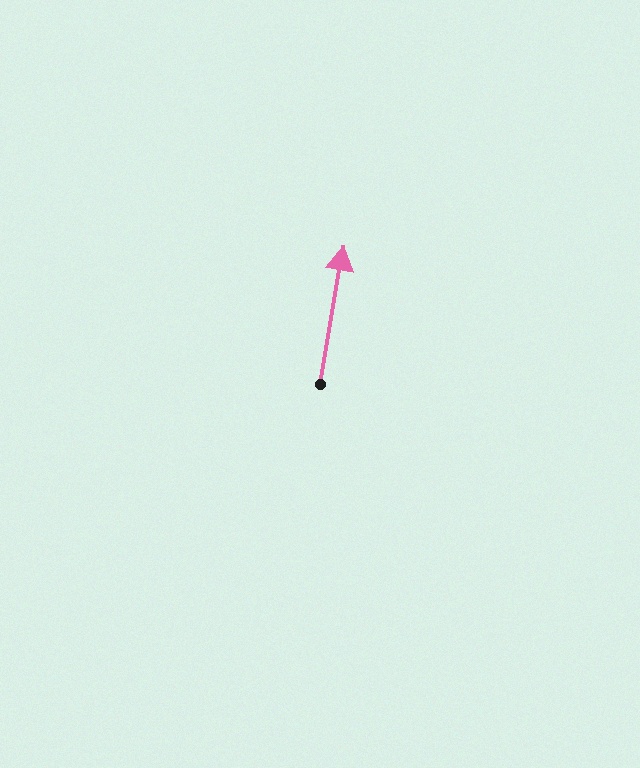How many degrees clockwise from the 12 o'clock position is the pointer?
Approximately 10 degrees.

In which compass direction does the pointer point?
North.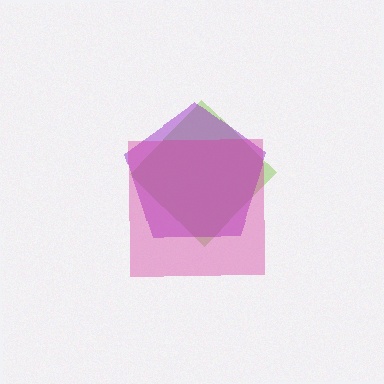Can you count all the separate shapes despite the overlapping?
Yes, there are 3 separate shapes.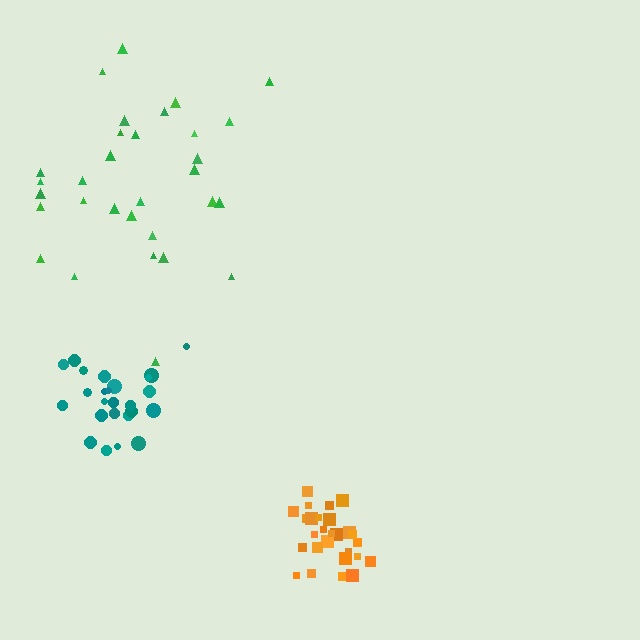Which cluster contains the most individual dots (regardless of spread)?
Green (31).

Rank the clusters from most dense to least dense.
orange, teal, green.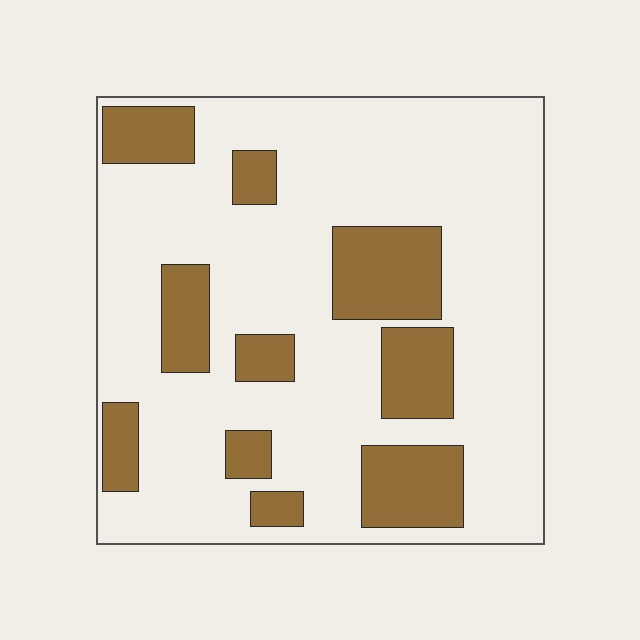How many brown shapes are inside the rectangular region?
10.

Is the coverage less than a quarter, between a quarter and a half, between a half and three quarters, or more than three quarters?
Less than a quarter.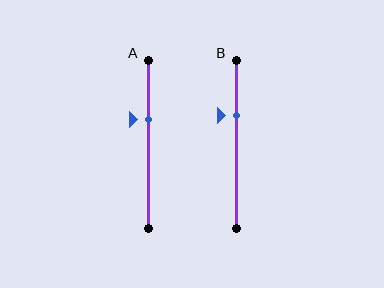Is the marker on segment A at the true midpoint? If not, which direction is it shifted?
No, the marker on segment A is shifted upward by about 15% of the segment length.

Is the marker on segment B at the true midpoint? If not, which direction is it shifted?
No, the marker on segment B is shifted upward by about 17% of the segment length.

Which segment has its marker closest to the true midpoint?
Segment A has its marker closest to the true midpoint.